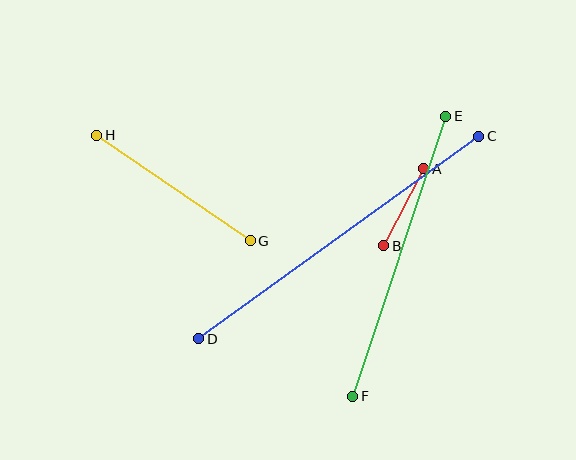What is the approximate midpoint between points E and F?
The midpoint is at approximately (399, 256) pixels.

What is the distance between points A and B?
The distance is approximately 87 pixels.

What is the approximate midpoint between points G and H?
The midpoint is at approximately (173, 188) pixels.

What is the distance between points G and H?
The distance is approximately 186 pixels.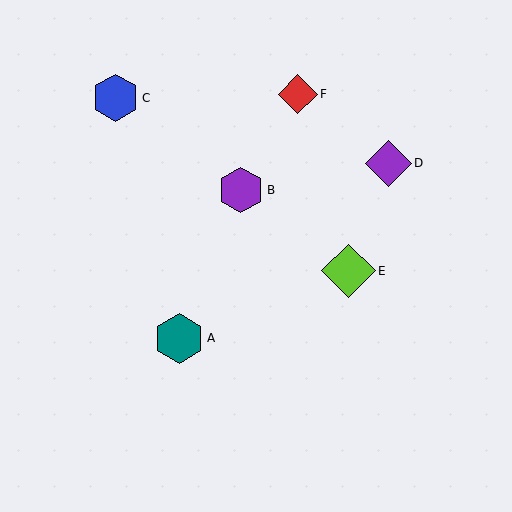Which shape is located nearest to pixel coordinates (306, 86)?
The red diamond (labeled F) at (298, 94) is nearest to that location.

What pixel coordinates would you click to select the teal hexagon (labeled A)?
Click at (179, 338) to select the teal hexagon A.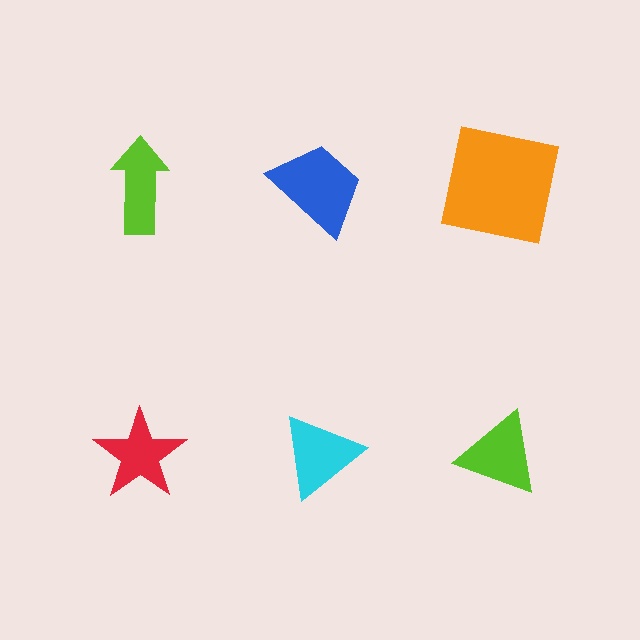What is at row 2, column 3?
A lime triangle.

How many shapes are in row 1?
3 shapes.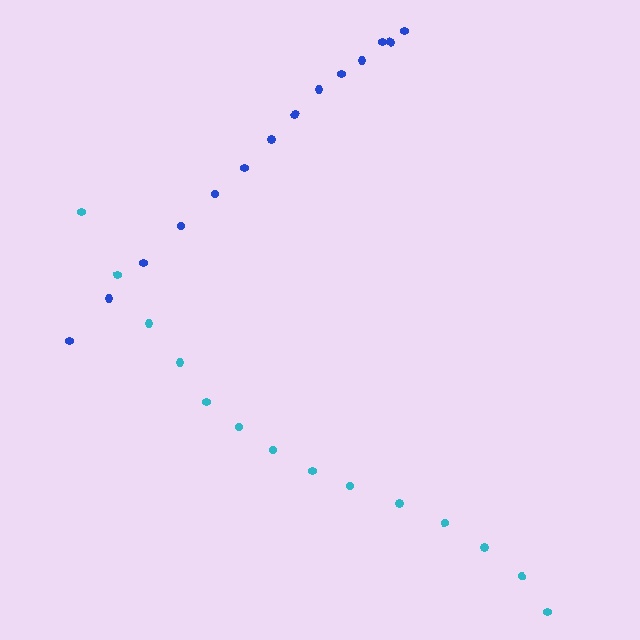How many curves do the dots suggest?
There are 2 distinct paths.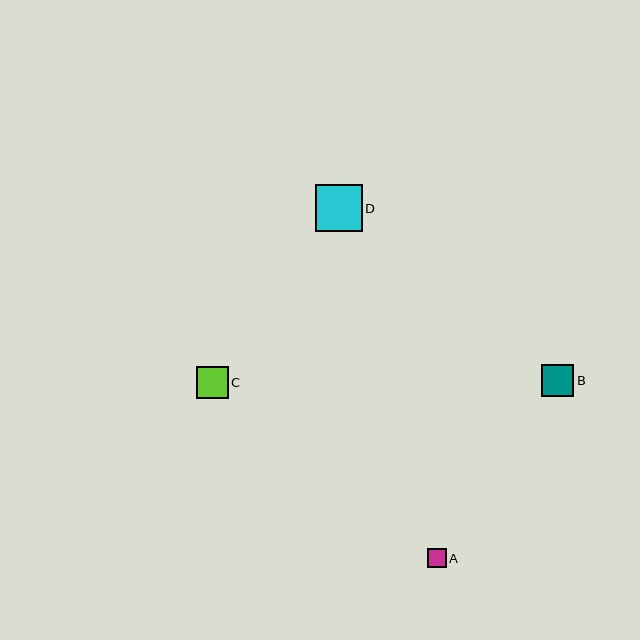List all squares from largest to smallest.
From largest to smallest: D, B, C, A.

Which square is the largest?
Square D is the largest with a size of approximately 47 pixels.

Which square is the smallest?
Square A is the smallest with a size of approximately 19 pixels.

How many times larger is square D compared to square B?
Square D is approximately 1.5 times the size of square B.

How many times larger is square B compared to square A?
Square B is approximately 1.7 times the size of square A.